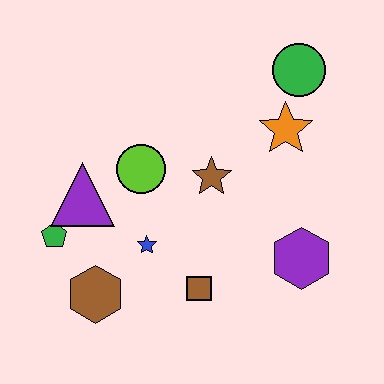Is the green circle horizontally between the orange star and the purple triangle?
No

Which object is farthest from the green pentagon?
The green circle is farthest from the green pentagon.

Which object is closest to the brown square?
The blue star is closest to the brown square.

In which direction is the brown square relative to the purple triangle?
The brown square is to the right of the purple triangle.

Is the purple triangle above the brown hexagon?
Yes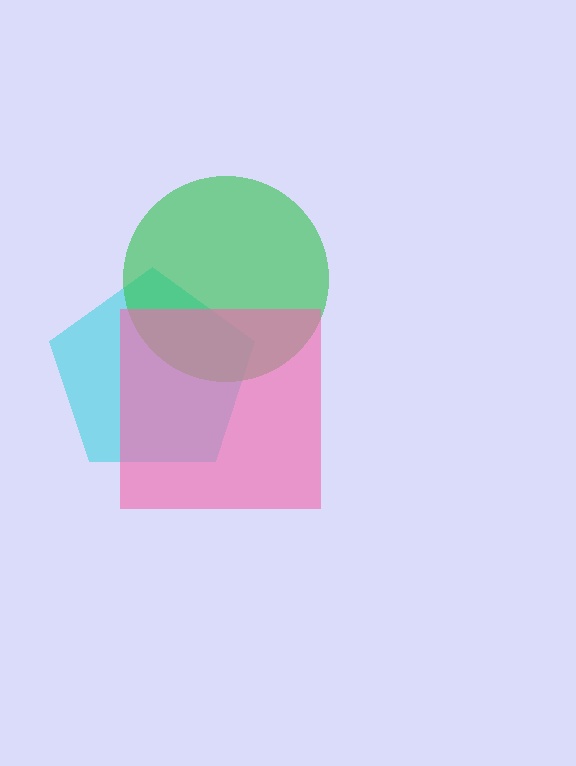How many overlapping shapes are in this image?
There are 3 overlapping shapes in the image.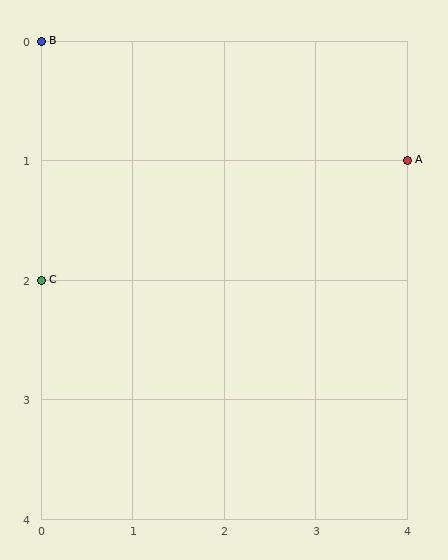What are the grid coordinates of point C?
Point C is at grid coordinates (0, 2).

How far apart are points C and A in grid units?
Points C and A are 4 columns and 1 row apart (about 4.1 grid units diagonally).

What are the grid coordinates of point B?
Point B is at grid coordinates (0, 0).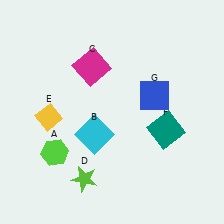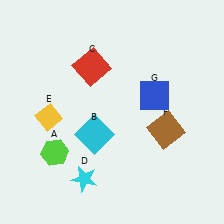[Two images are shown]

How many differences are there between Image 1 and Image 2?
There are 3 differences between the two images.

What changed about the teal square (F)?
In Image 1, F is teal. In Image 2, it changed to brown.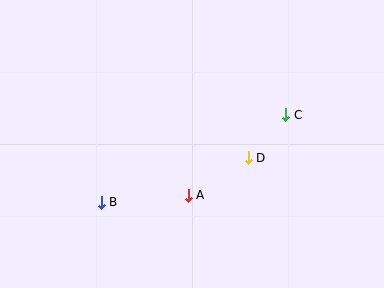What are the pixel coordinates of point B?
Point B is at (101, 202).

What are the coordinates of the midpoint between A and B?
The midpoint between A and B is at (145, 199).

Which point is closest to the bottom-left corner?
Point B is closest to the bottom-left corner.